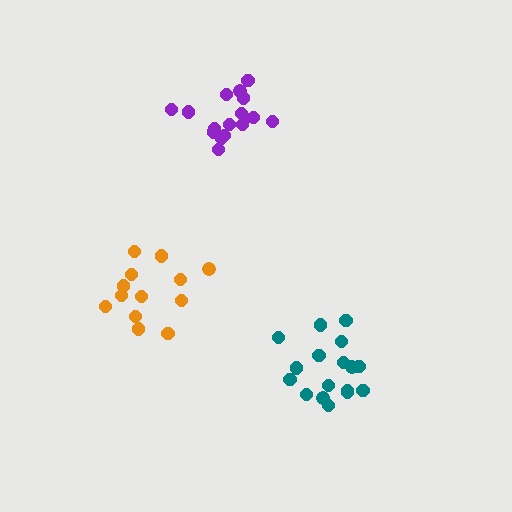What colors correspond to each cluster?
The clusters are colored: purple, orange, teal.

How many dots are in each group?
Group 1: 17 dots, Group 2: 13 dots, Group 3: 17 dots (47 total).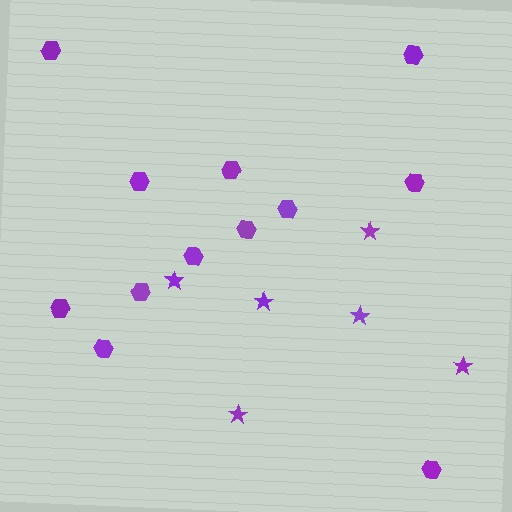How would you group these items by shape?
There are 2 groups: one group of hexagons (12) and one group of stars (6).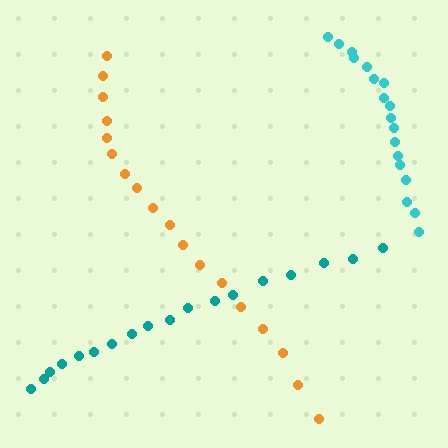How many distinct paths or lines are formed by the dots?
There are 3 distinct paths.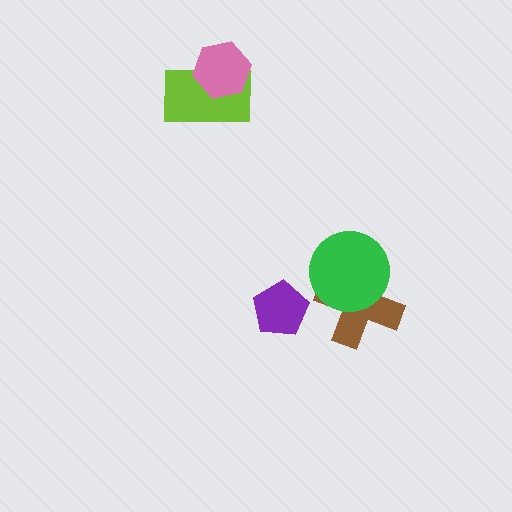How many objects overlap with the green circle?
1 object overlaps with the green circle.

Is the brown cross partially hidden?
Yes, it is partially covered by another shape.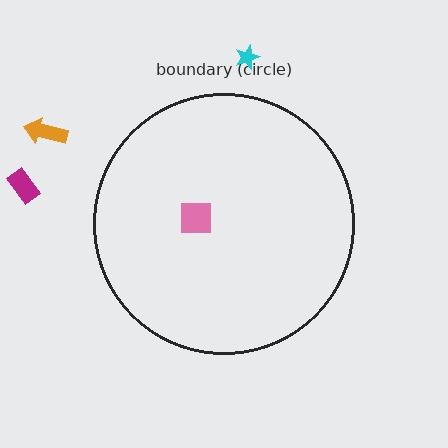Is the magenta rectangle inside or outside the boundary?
Outside.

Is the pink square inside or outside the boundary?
Inside.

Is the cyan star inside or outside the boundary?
Outside.